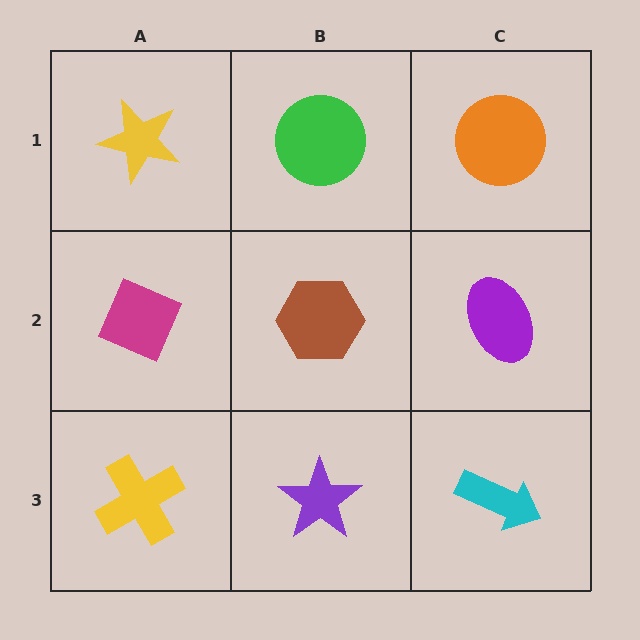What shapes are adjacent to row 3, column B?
A brown hexagon (row 2, column B), a yellow cross (row 3, column A), a cyan arrow (row 3, column C).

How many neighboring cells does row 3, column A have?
2.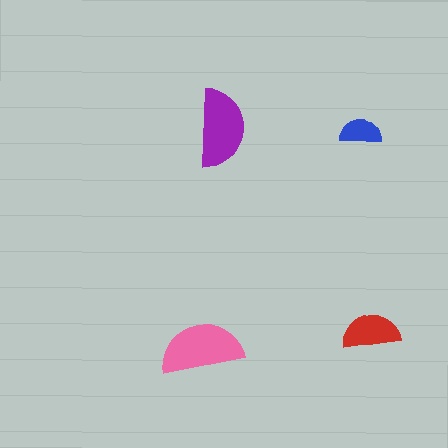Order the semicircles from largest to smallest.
the pink one, the purple one, the red one, the blue one.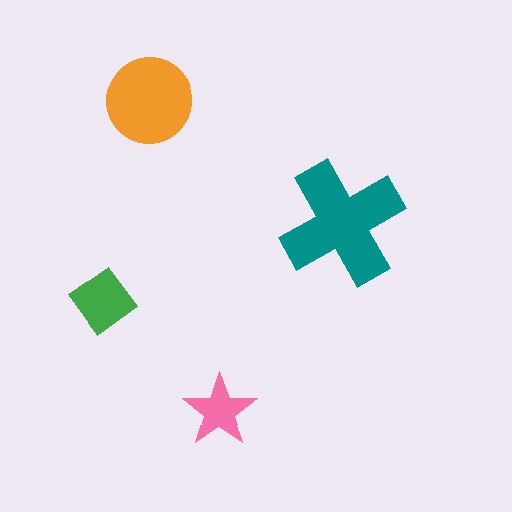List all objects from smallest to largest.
The pink star, the green diamond, the orange circle, the teal cross.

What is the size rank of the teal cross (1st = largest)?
1st.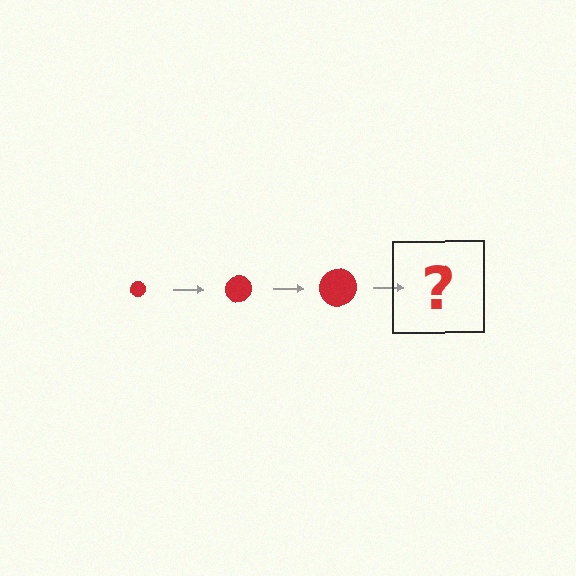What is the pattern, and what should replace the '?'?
The pattern is that the circle gets progressively larger each step. The '?' should be a red circle, larger than the previous one.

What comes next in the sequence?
The next element should be a red circle, larger than the previous one.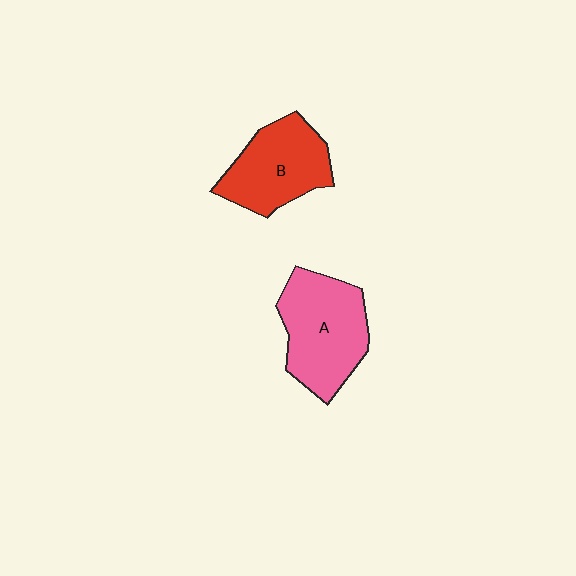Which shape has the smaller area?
Shape B (red).